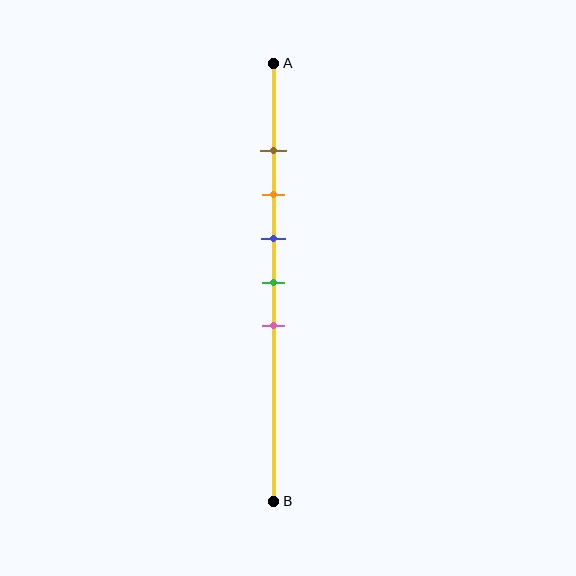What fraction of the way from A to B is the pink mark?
The pink mark is approximately 60% (0.6) of the way from A to B.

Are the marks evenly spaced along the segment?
Yes, the marks are approximately evenly spaced.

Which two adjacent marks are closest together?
The brown and orange marks are the closest adjacent pair.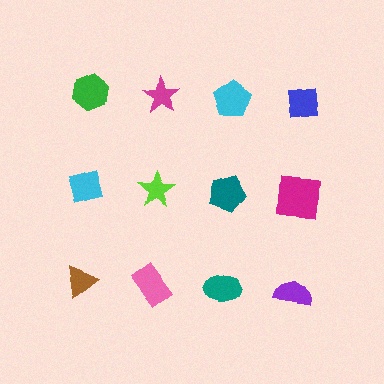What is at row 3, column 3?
A teal ellipse.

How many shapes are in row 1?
4 shapes.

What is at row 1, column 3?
A cyan pentagon.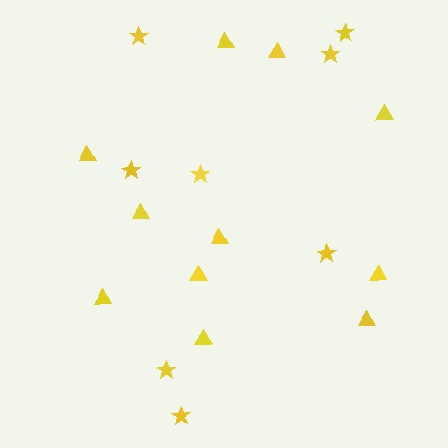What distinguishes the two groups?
There are 2 groups: one group of triangles (11) and one group of stars (8).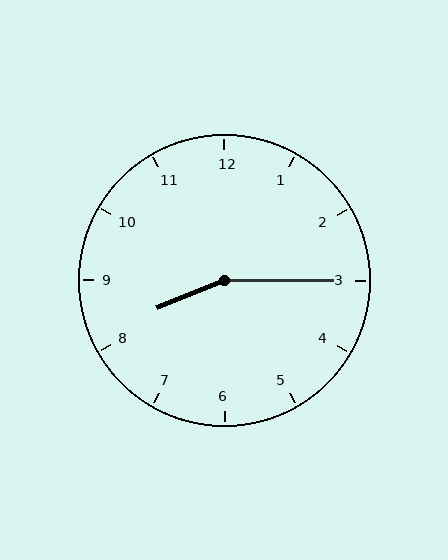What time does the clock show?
8:15.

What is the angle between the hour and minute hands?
Approximately 158 degrees.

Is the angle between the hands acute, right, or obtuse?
It is obtuse.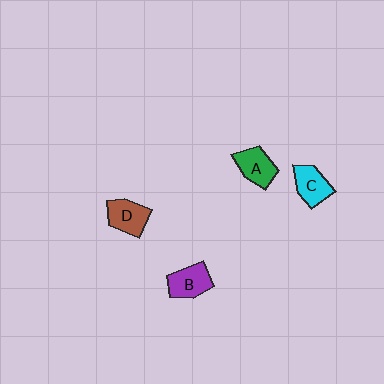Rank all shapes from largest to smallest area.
From largest to smallest: B (purple), D (brown), A (green), C (cyan).